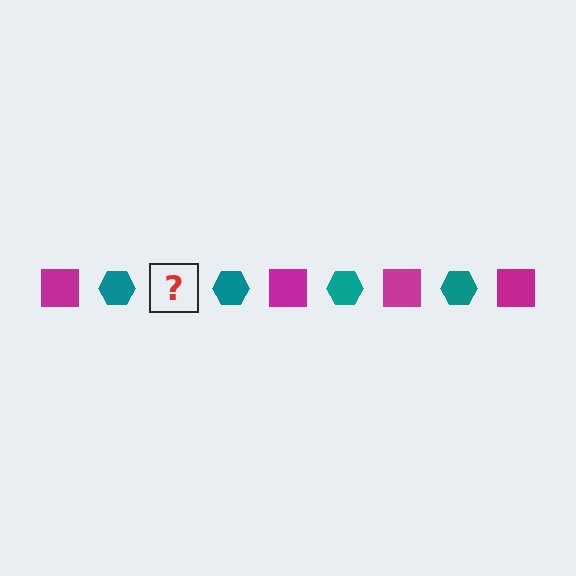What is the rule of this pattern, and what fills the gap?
The rule is that the pattern alternates between magenta square and teal hexagon. The gap should be filled with a magenta square.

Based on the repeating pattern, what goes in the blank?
The blank should be a magenta square.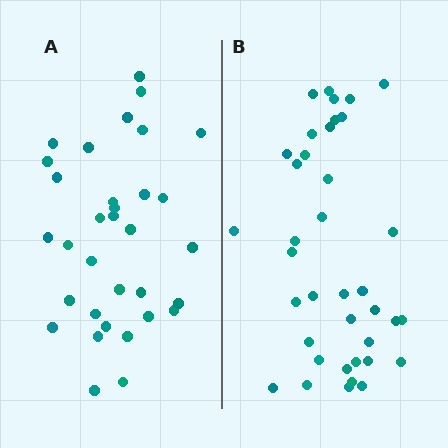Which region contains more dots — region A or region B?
Region B (the right region) has more dots.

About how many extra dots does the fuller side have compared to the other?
Region B has about 5 more dots than region A.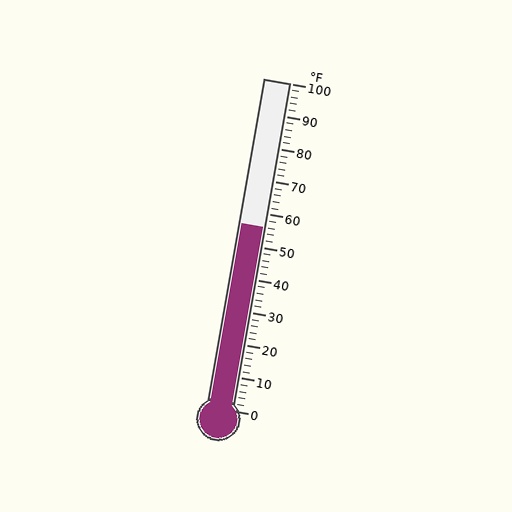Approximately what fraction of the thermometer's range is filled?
The thermometer is filled to approximately 55% of its range.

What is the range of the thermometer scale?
The thermometer scale ranges from 0°F to 100°F.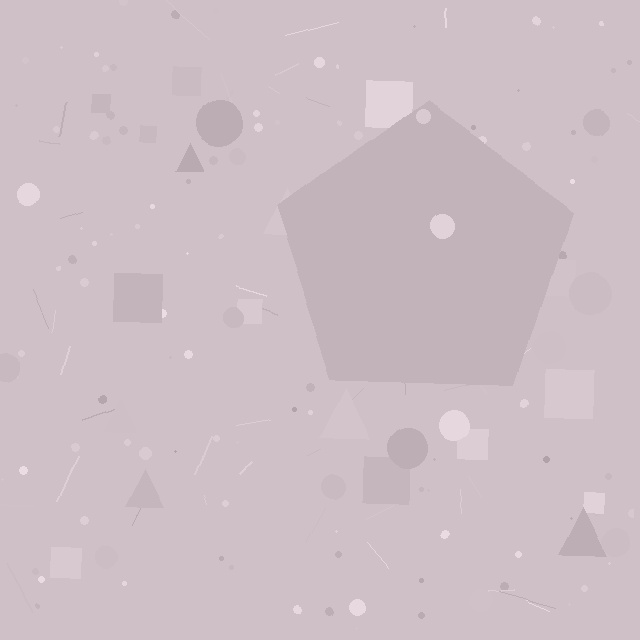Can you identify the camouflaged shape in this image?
The camouflaged shape is a pentagon.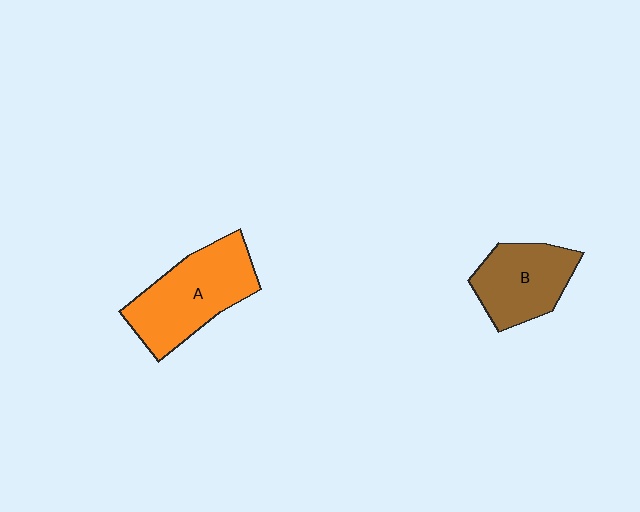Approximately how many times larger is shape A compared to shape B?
Approximately 1.3 times.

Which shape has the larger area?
Shape A (orange).